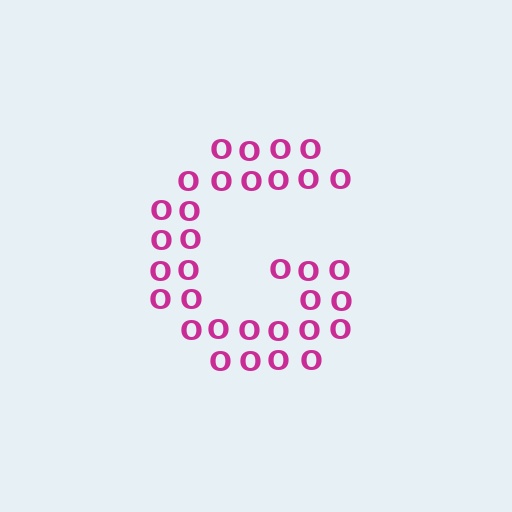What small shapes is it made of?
It is made of small letter O's.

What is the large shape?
The large shape is the letter G.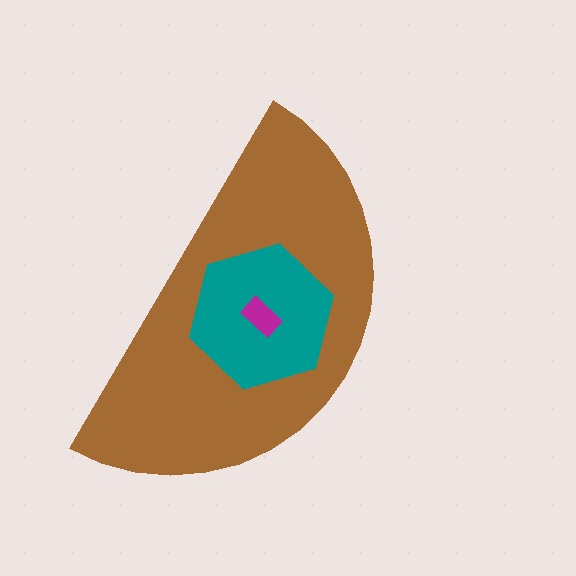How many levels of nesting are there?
3.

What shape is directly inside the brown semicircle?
The teal hexagon.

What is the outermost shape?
The brown semicircle.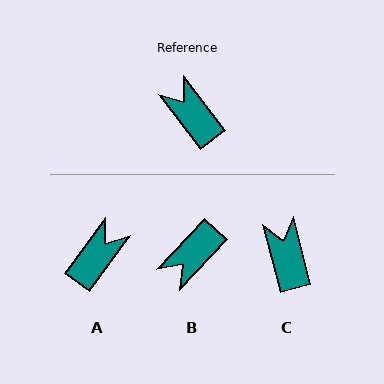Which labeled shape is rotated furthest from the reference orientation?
B, about 100 degrees away.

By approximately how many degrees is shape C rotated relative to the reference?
Approximately 23 degrees clockwise.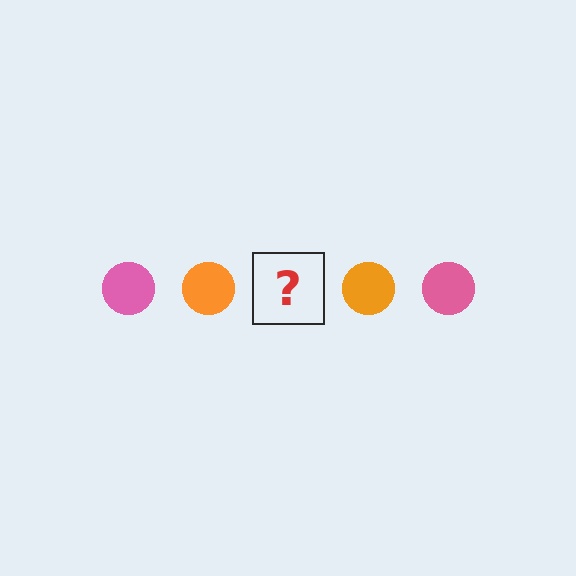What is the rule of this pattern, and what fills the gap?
The rule is that the pattern cycles through pink, orange circles. The gap should be filled with a pink circle.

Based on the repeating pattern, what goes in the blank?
The blank should be a pink circle.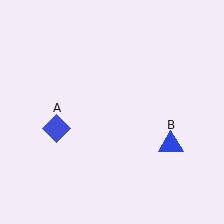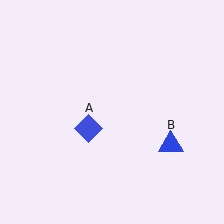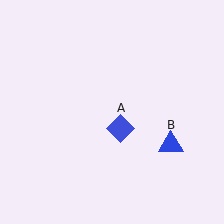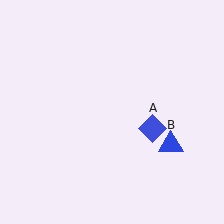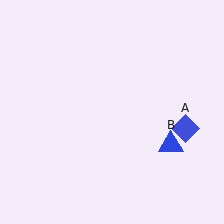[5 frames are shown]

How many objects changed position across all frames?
1 object changed position: blue diamond (object A).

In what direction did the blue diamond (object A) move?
The blue diamond (object A) moved right.